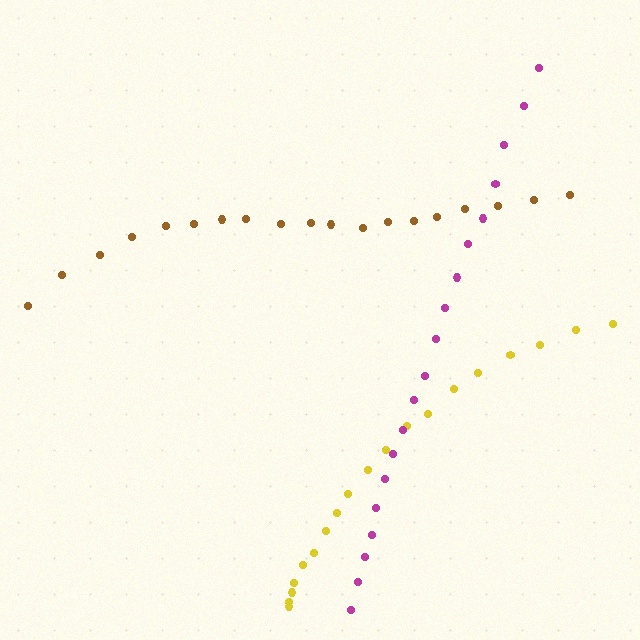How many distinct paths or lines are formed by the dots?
There are 3 distinct paths.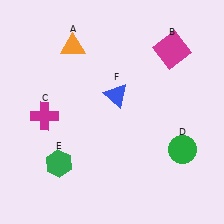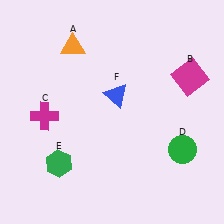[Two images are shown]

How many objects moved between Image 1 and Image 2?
1 object moved between the two images.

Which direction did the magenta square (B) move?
The magenta square (B) moved down.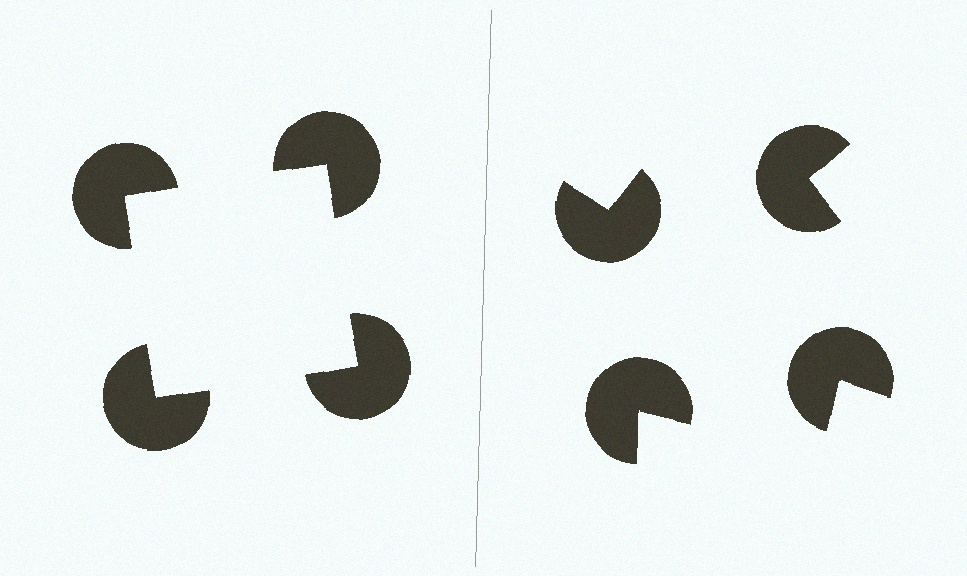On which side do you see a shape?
An illusory square appears on the left side. On the right side the wedge cuts are rotated, so no coherent shape forms.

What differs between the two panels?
The pac-man discs are positioned identically on both sides; only the wedge orientations differ. On the left they align to a square; on the right they are misaligned.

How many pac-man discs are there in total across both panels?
8 — 4 on each side.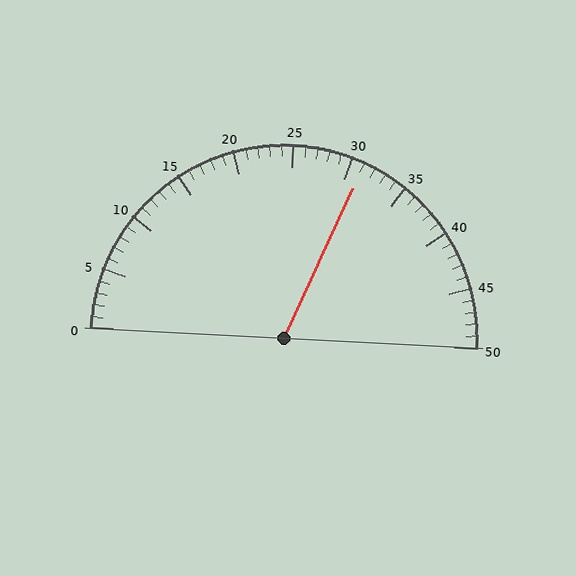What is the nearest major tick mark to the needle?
The nearest major tick mark is 30.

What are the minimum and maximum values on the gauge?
The gauge ranges from 0 to 50.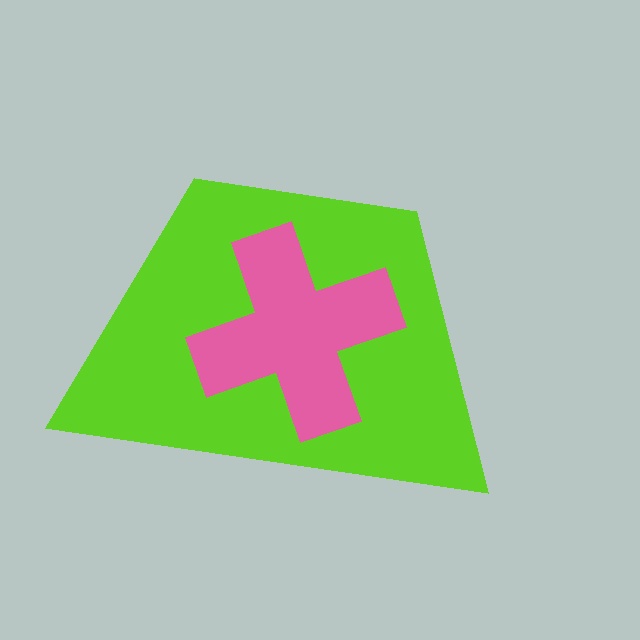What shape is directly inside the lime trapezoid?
The pink cross.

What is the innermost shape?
The pink cross.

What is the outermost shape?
The lime trapezoid.